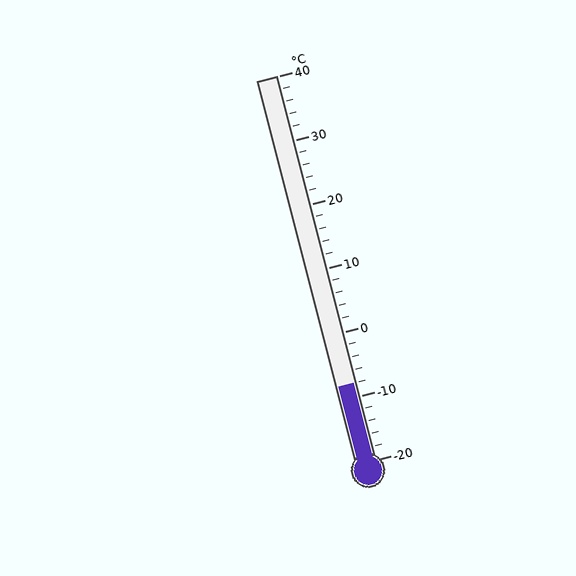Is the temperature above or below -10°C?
The temperature is above -10°C.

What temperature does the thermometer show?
The thermometer shows approximately -8°C.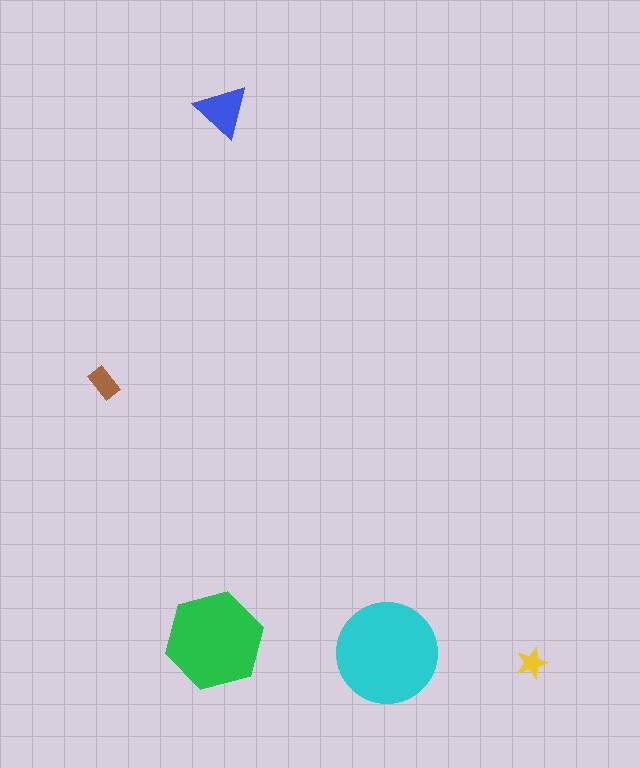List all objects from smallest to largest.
The yellow star, the brown rectangle, the blue triangle, the green hexagon, the cyan circle.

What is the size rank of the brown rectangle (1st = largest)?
4th.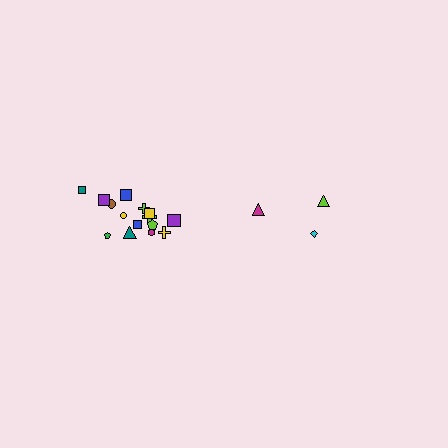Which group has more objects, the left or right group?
The left group.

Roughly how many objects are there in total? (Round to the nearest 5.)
Roughly 20 objects in total.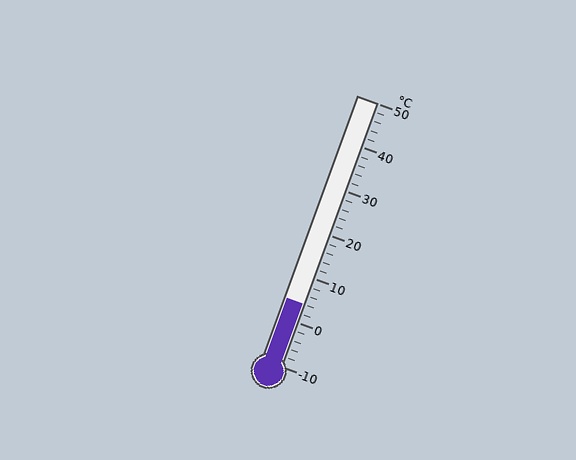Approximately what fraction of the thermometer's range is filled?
The thermometer is filled to approximately 25% of its range.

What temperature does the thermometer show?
The thermometer shows approximately 4°C.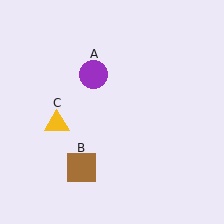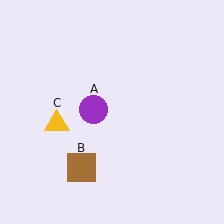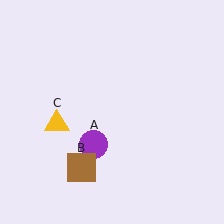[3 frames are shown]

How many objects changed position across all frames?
1 object changed position: purple circle (object A).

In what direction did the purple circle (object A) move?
The purple circle (object A) moved down.